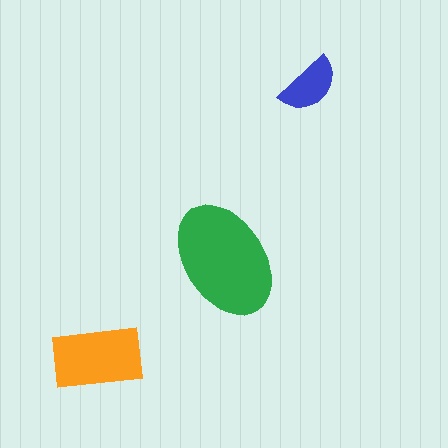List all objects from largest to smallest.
The green ellipse, the orange rectangle, the blue semicircle.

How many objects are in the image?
There are 3 objects in the image.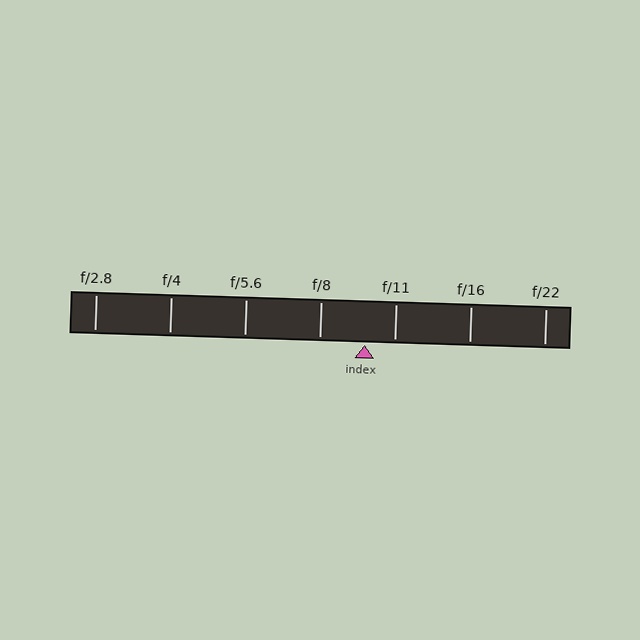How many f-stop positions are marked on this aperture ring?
There are 7 f-stop positions marked.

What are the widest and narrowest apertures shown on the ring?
The widest aperture shown is f/2.8 and the narrowest is f/22.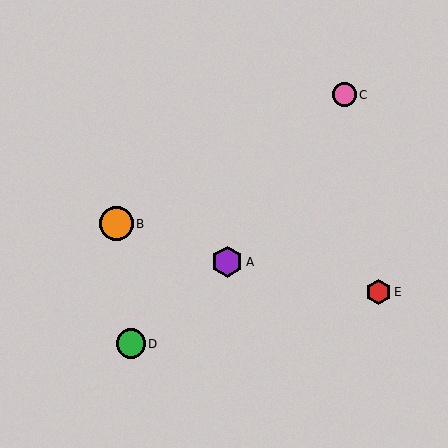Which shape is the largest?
The orange circle (labeled B) is the largest.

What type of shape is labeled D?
Shape D is a green circle.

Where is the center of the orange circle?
The center of the orange circle is at (116, 224).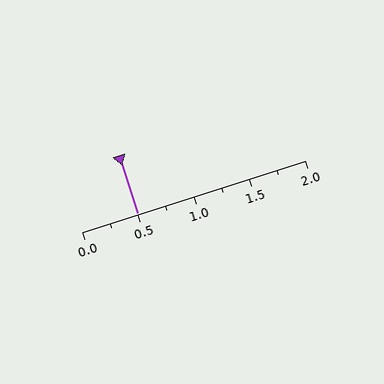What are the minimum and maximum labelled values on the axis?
The axis runs from 0.0 to 2.0.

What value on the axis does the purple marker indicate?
The marker indicates approximately 0.5.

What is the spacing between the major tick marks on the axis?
The major ticks are spaced 0.5 apart.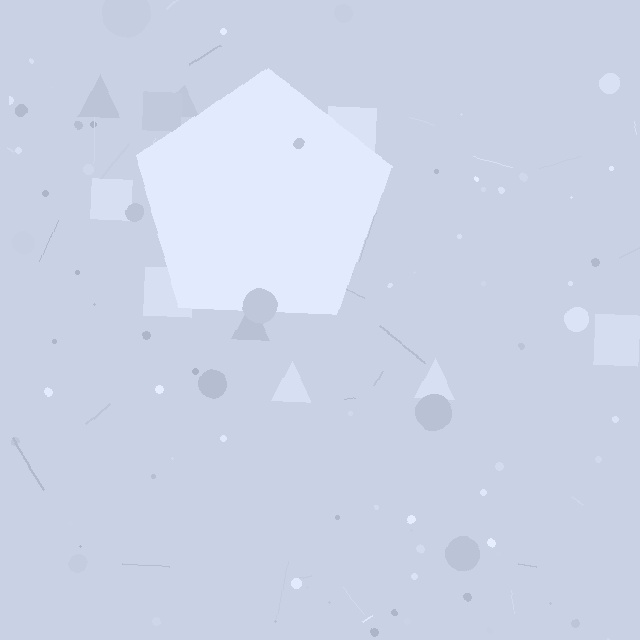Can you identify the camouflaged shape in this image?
The camouflaged shape is a pentagon.